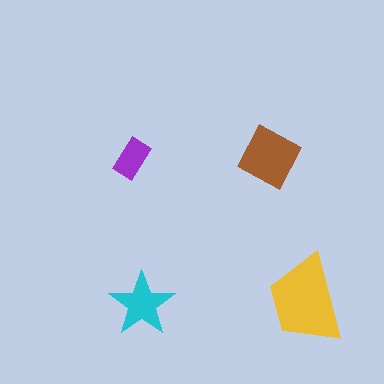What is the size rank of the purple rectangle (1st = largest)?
4th.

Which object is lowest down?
The cyan star is bottommost.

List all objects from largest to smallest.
The yellow trapezoid, the brown diamond, the cyan star, the purple rectangle.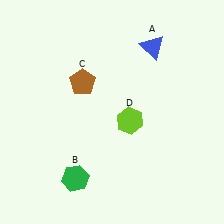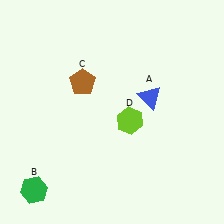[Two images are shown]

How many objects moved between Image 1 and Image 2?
2 objects moved between the two images.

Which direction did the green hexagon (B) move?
The green hexagon (B) moved left.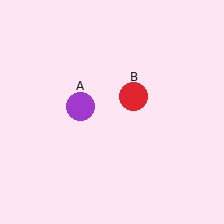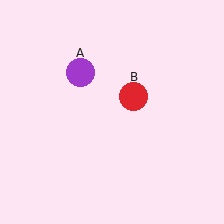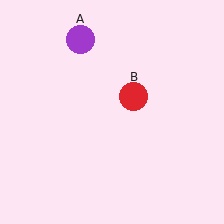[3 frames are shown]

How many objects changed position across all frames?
1 object changed position: purple circle (object A).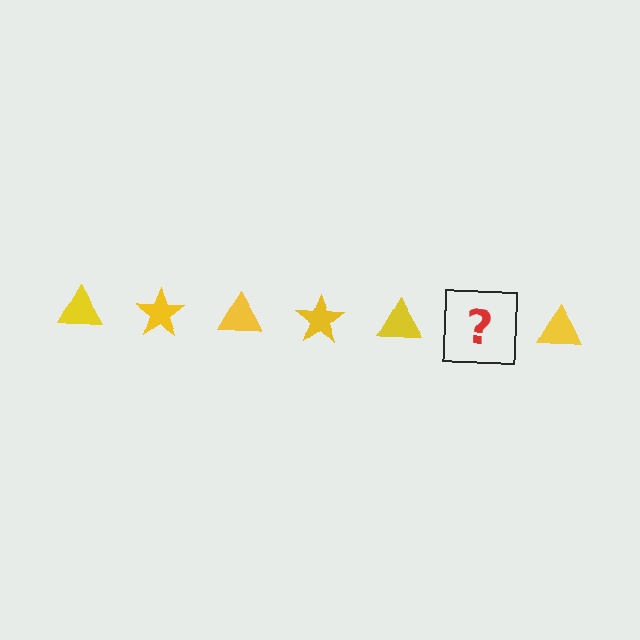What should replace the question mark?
The question mark should be replaced with a yellow star.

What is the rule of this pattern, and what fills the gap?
The rule is that the pattern cycles through triangle, star shapes in yellow. The gap should be filled with a yellow star.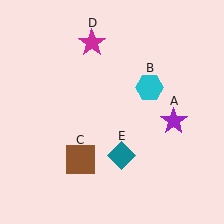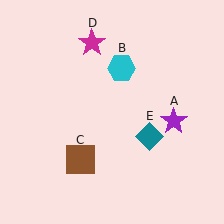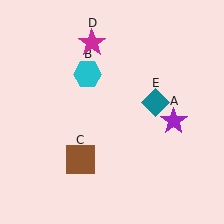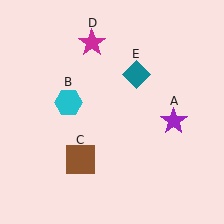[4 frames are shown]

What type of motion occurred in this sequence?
The cyan hexagon (object B), teal diamond (object E) rotated counterclockwise around the center of the scene.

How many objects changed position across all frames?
2 objects changed position: cyan hexagon (object B), teal diamond (object E).